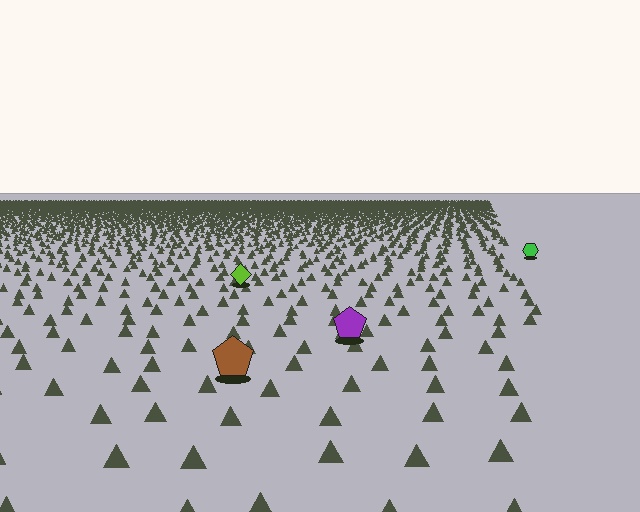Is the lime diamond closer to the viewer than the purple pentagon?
No. The purple pentagon is closer — you can tell from the texture gradient: the ground texture is coarser near it.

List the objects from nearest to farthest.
From nearest to farthest: the brown pentagon, the purple pentagon, the lime diamond, the green hexagon.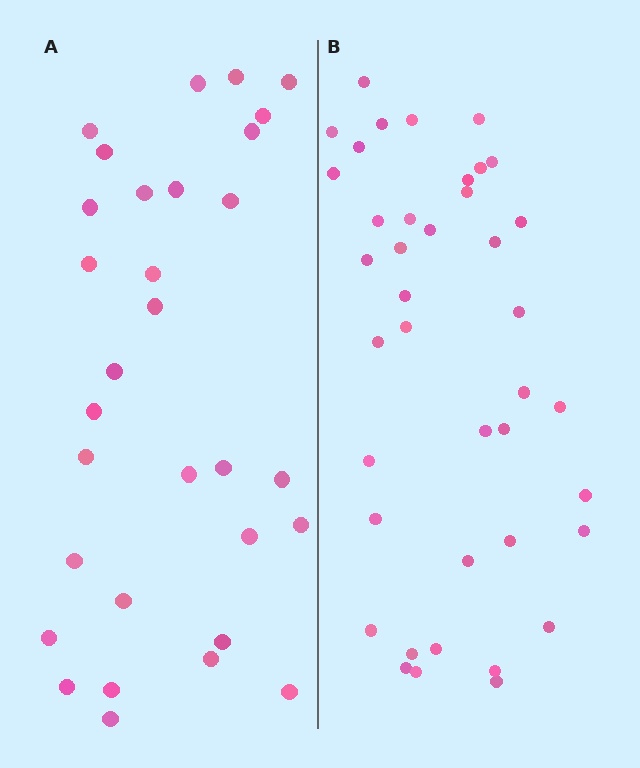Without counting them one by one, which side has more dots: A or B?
Region B (the right region) has more dots.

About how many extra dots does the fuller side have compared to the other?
Region B has roughly 8 or so more dots than region A.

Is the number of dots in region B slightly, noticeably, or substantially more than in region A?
Region B has noticeably more, but not dramatically so. The ratio is roughly 1.3 to 1.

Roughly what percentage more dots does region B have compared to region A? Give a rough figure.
About 30% more.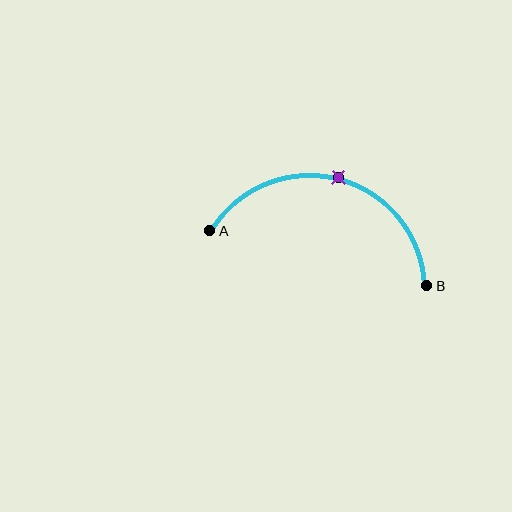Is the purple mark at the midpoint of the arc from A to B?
Yes. The purple mark lies on the arc at equal arc-length from both A and B — it is the arc midpoint.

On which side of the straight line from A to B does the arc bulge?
The arc bulges above the straight line connecting A and B.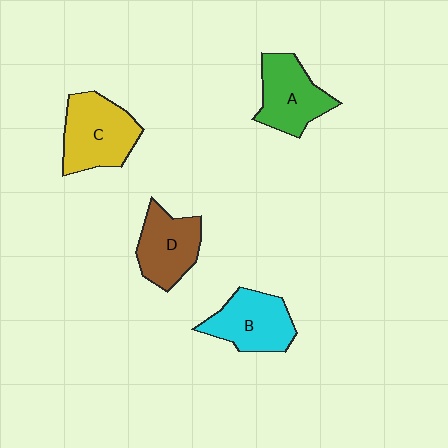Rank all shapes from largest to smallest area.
From largest to smallest: C (yellow), B (cyan), A (green), D (brown).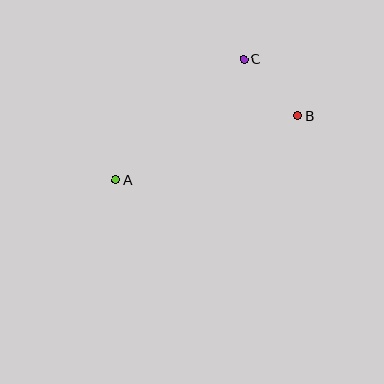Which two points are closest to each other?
Points B and C are closest to each other.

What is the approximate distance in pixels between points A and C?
The distance between A and C is approximately 176 pixels.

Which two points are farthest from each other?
Points A and B are farthest from each other.